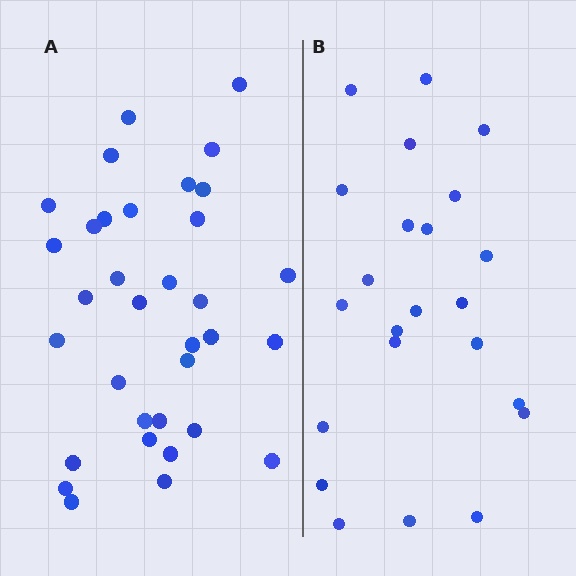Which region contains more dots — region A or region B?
Region A (the left region) has more dots.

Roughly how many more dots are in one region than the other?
Region A has roughly 12 or so more dots than region B.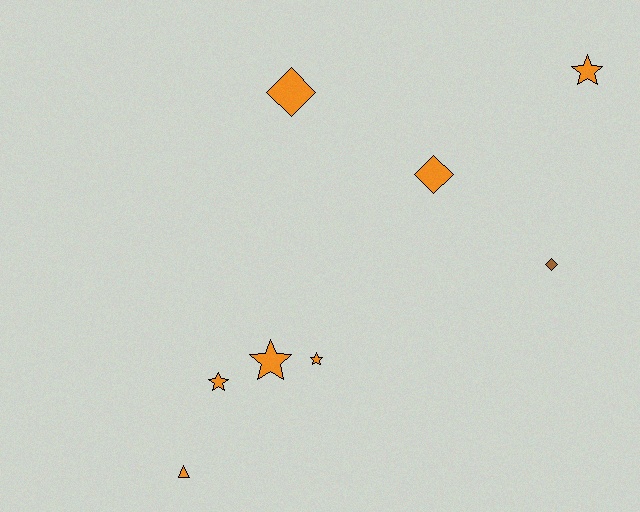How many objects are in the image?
There are 8 objects.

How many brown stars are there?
There are no brown stars.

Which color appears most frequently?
Orange, with 7 objects.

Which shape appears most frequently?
Star, with 4 objects.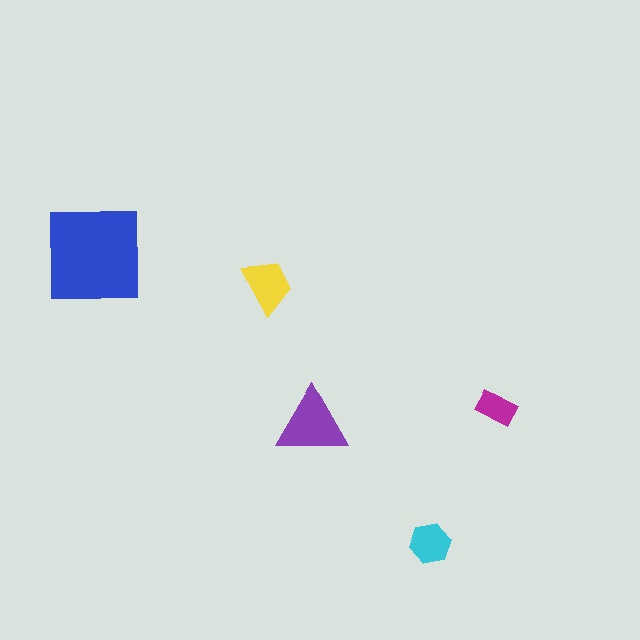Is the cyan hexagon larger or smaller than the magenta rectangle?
Larger.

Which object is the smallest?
The magenta rectangle.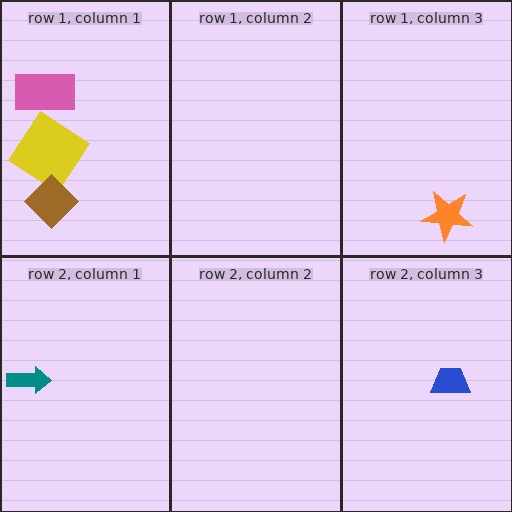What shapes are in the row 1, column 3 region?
The orange star.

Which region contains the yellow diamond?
The row 1, column 1 region.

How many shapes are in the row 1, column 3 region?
1.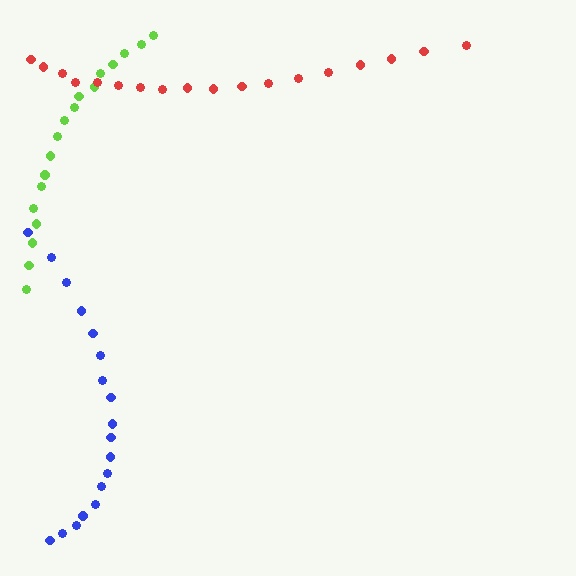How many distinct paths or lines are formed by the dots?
There are 3 distinct paths.